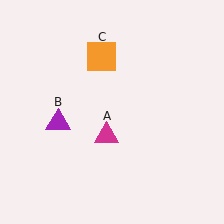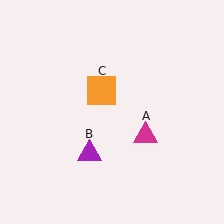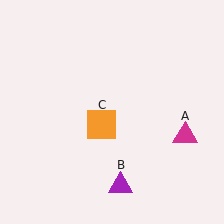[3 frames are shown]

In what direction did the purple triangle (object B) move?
The purple triangle (object B) moved down and to the right.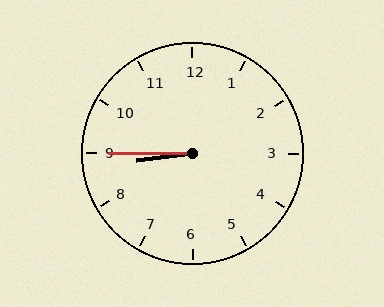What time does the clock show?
8:45.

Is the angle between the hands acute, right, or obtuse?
It is acute.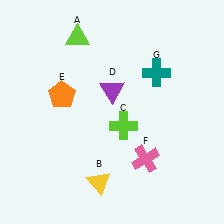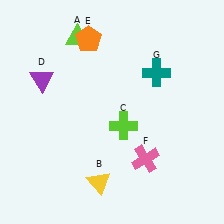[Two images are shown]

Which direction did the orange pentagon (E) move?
The orange pentagon (E) moved up.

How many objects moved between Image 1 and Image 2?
2 objects moved between the two images.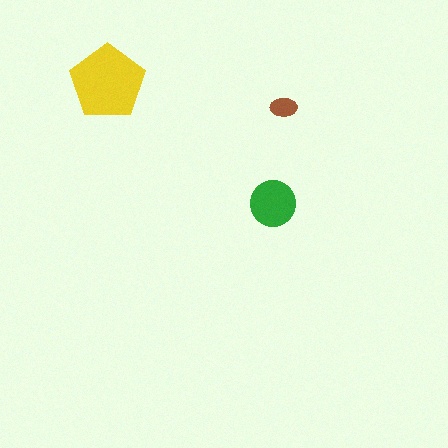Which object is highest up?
The yellow pentagon is topmost.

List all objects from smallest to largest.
The brown ellipse, the green circle, the yellow pentagon.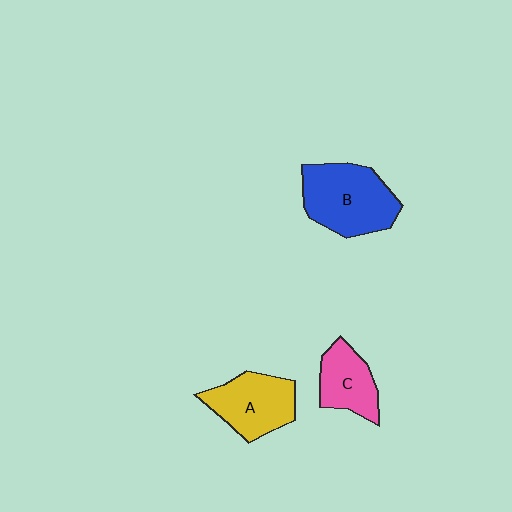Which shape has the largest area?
Shape B (blue).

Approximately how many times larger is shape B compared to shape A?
Approximately 1.3 times.